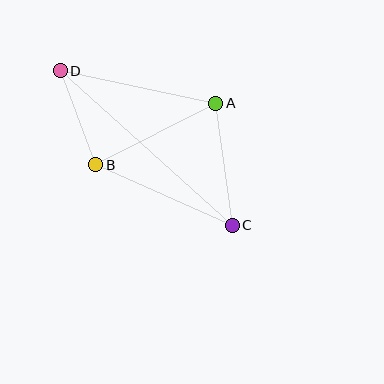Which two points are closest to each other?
Points B and D are closest to each other.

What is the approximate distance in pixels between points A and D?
The distance between A and D is approximately 159 pixels.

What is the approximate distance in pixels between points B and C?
The distance between B and C is approximately 149 pixels.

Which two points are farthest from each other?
Points C and D are farthest from each other.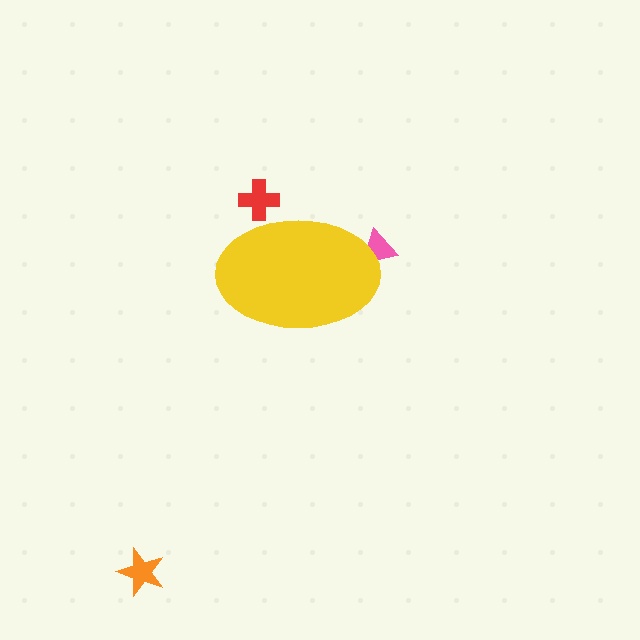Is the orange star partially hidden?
No, the orange star is fully visible.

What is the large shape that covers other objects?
A yellow ellipse.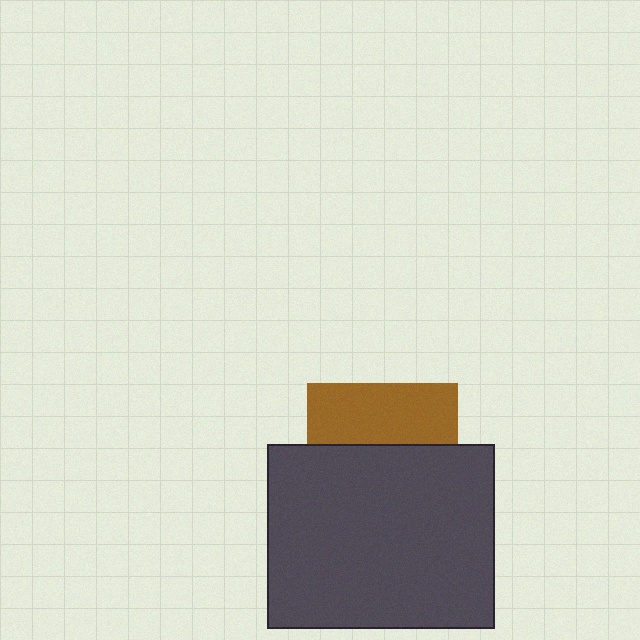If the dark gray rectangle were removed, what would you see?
You would see the complete brown square.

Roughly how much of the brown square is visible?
A small part of it is visible (roughly 40%).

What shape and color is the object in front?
The object in front is a dark gray rectangle.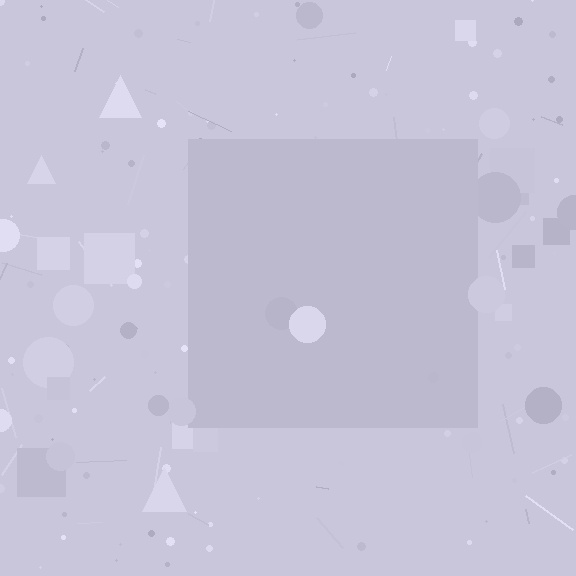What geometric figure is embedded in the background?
A square is embedded in the background.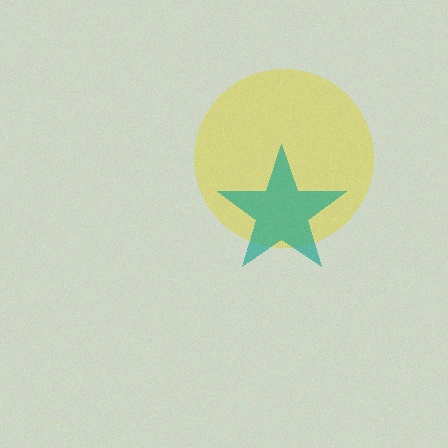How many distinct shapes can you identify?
There are 2 distinct shapes: a yellow circle, a teal star.